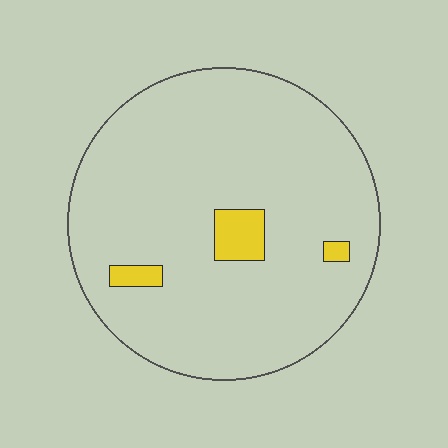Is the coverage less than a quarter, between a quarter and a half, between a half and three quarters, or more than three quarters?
Less than a quarter.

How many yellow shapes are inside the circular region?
3.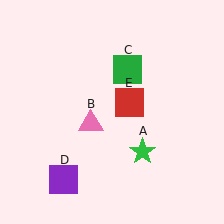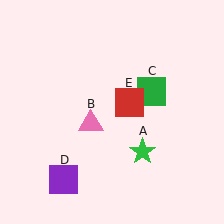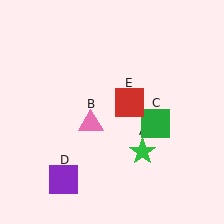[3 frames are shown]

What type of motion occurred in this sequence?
The green square (object C) rotated clockwise around the center of the scene.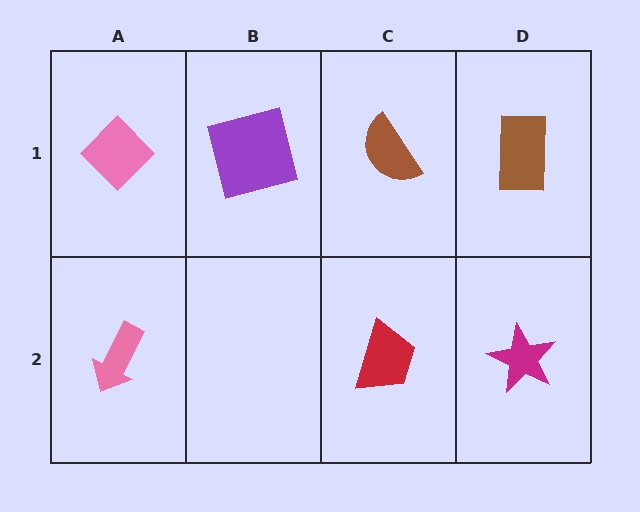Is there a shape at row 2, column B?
No, that cell is empty.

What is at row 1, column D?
A brown rectangle.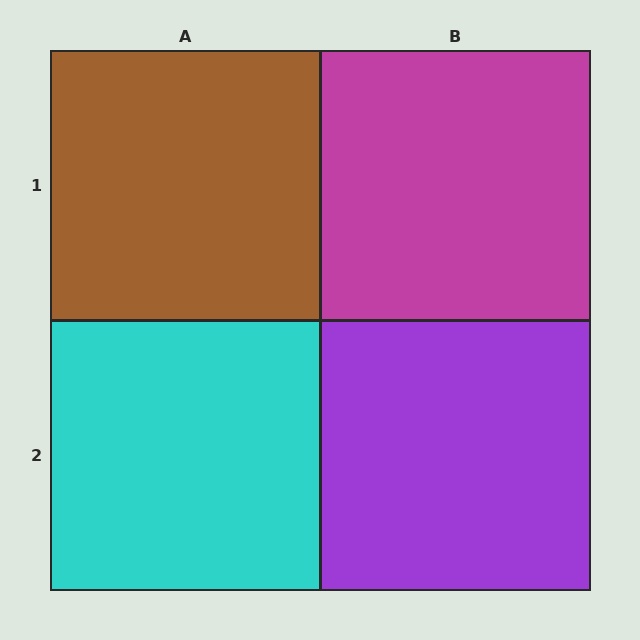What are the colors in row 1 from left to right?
Brown, magenta.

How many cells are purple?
1 cell is purple.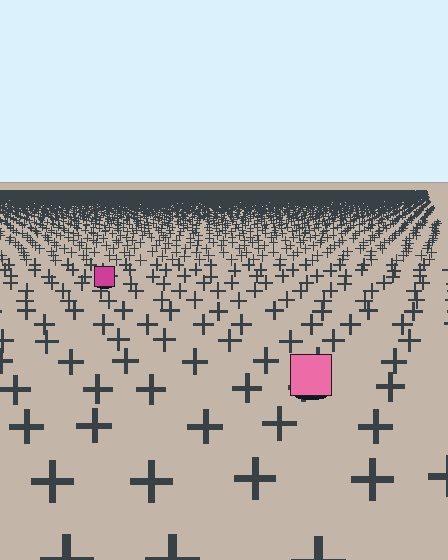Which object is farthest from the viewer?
The magenta square is farthest from the viewer. It appears smaller and the ground texture around it is denser.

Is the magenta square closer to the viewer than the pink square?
No. The pink square is closer — you can tell from the texture gradient: the ground texture is coarser near it.